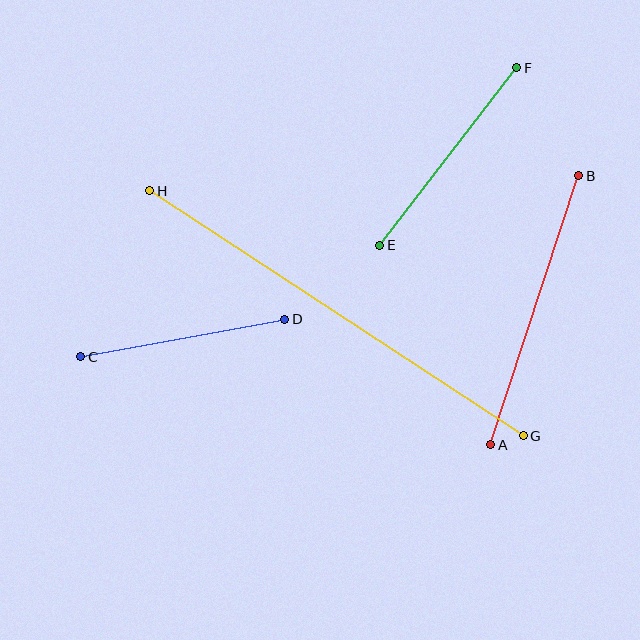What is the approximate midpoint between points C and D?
The midpoint is at approximately (183, 338) pixels.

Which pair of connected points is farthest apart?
Points G and H are farthest apart.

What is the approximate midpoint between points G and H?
The midpoint is at approximately (336, 313) pixels.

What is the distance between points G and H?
The distance is approximately 446 pixels.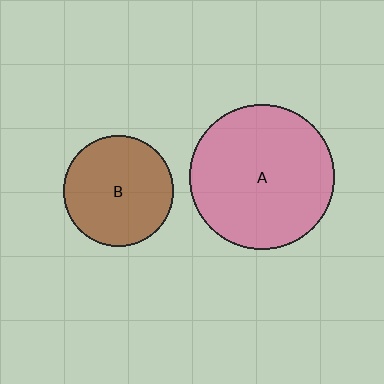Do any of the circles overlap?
No, none of the circles overlap.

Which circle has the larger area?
Circle A (pink).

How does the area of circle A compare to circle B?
Approximately 1.7 times.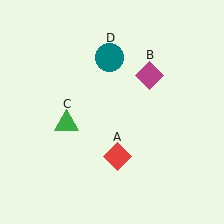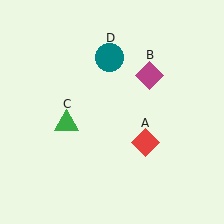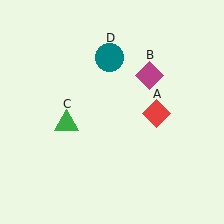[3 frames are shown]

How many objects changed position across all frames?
1 object changed position: red diamond (object A).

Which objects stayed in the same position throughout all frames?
Magenta diamond (object B) and green triangle (object C) and teal circle (object D) remained stationary.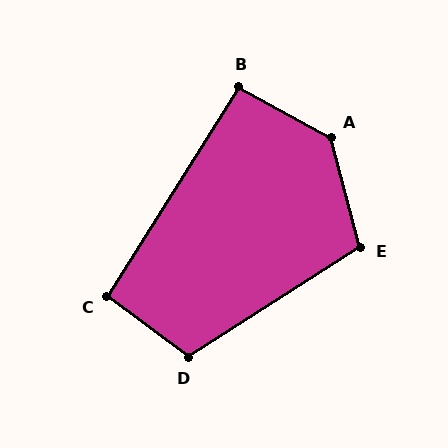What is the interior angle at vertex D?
Approximately 111 degrees (obtuse).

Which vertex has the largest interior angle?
A, at approximately 133 degrees.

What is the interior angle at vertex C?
Approximately 94 degrees (approximately right).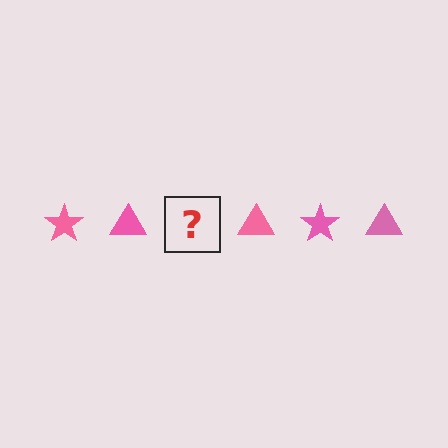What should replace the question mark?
The question mark should be replaced with a pink star.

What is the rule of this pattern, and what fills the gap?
The rule is that the pattern cycles through star, triangle shapes in pink. The gap should be filled with a pink star.